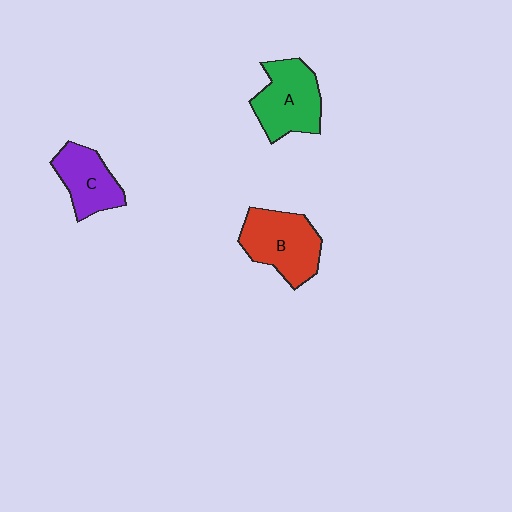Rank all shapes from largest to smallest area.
From largest to smallest: B (red), A (green), C (purple).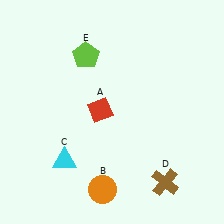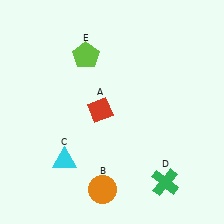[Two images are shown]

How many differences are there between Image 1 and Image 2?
There is 1 difference between the two images.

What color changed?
The cross (D) changed from brown in Image 1 to green in Image 2.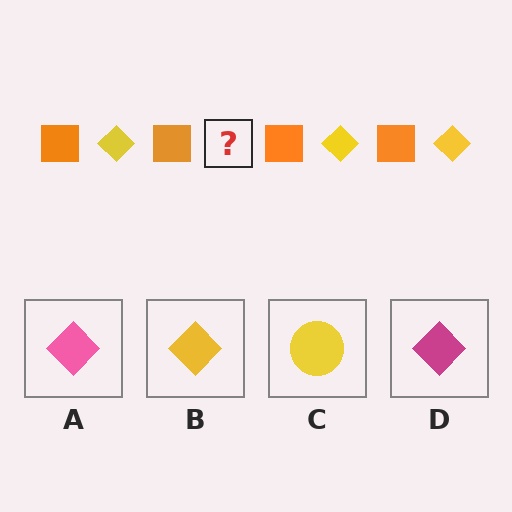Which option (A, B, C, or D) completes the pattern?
B.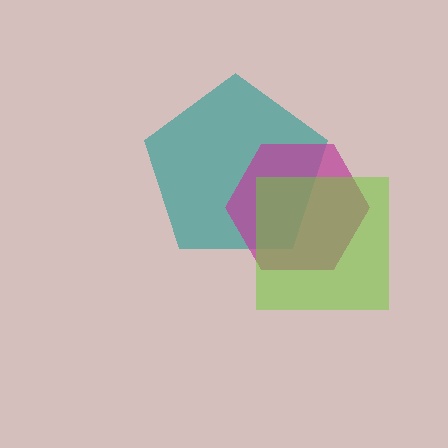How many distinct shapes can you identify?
There are 3 distinct shapes: a teal pentagon, a magenta hexagon, a lime square.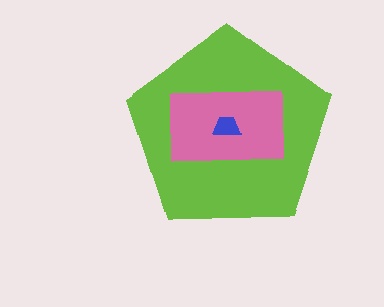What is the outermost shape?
The lime pentagon.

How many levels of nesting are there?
3.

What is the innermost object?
The blue trapezoid.